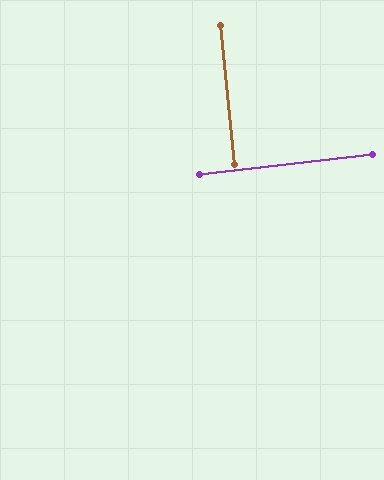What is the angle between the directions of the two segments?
Approximately 90 degrees.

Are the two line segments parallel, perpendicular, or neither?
Perpendicular — they meet at approximately 90°.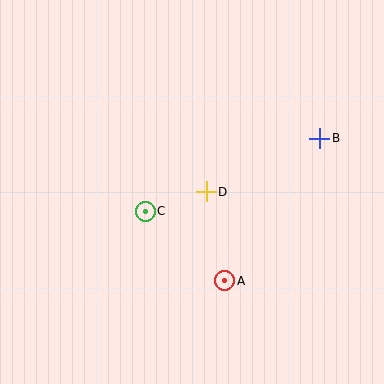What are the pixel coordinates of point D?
Point D is at (206, 192).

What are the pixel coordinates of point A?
Point A is at (225, 281).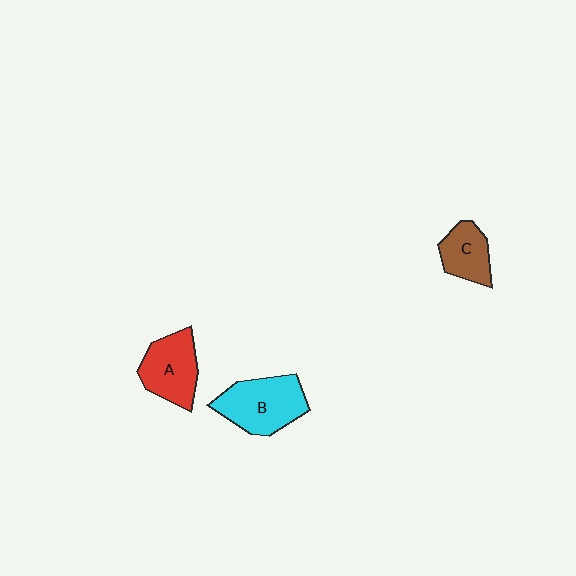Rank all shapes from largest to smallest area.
From largest to smallest: B (cyan), A (red), C (brown).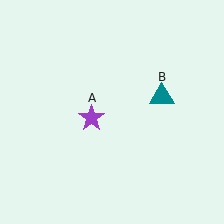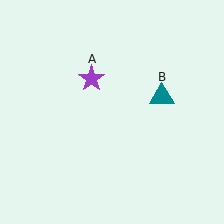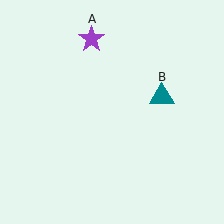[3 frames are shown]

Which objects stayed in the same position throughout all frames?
Teal triangle (object B) remained stationary.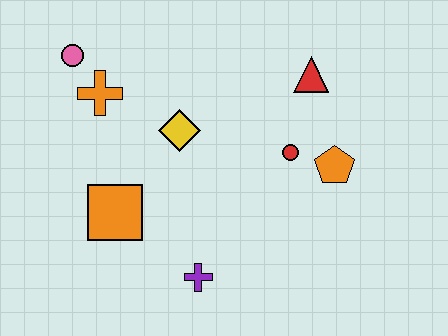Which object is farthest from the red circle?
The pink circle is farthest from the red circle.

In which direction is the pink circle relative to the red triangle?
The pink circle is to the left of the red triangle.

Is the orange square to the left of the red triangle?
Yes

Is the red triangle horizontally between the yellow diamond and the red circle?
No